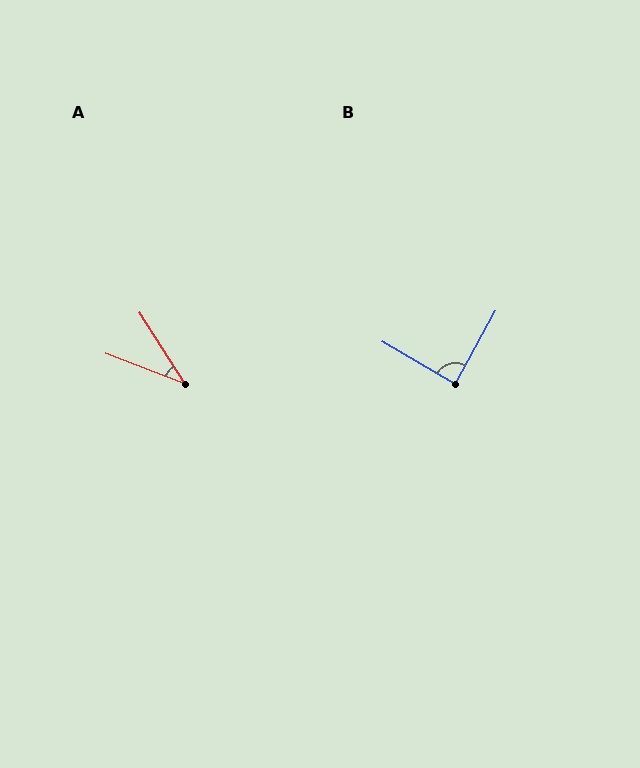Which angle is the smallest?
A, at approximately 36 degrees.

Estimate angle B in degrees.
Approximately 89 degrees.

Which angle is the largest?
B, at approximately 89 degrees.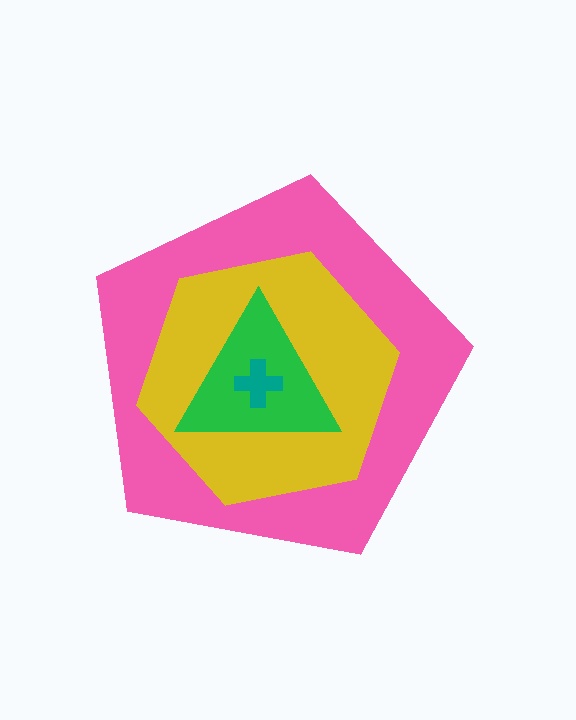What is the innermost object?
The teal cross.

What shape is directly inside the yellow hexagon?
The green triangle.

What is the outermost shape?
The pink pentagon.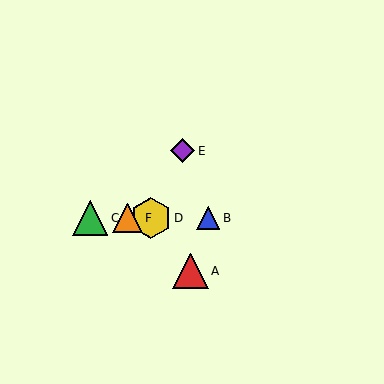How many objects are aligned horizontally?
4 objects (B, C, D, F) are aligned horizontally.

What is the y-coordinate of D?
Object D is at y≈218.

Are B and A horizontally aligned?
No, B is at y≈218 and A is at y≈271.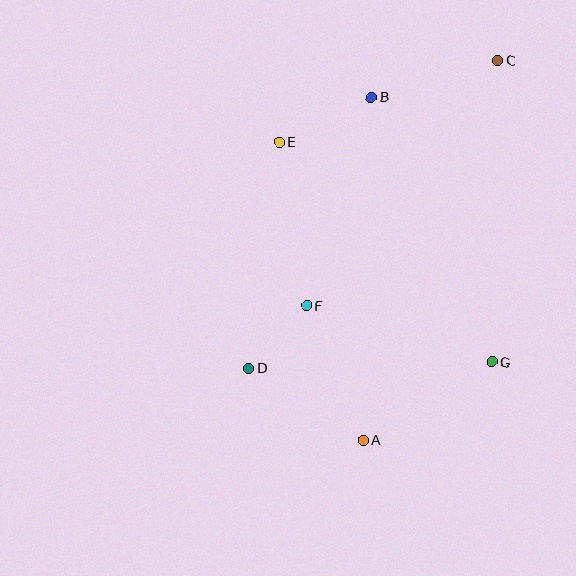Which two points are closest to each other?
Points D and F are closest to each other.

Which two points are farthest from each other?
Points A and C are farthest from each other.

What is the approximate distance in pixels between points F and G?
The distance between F and G is approximately 194 pixels.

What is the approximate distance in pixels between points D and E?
The distance between D and E is approximately 228 pixels.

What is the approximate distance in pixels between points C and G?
The distance between C and G is approximately 302 pixels.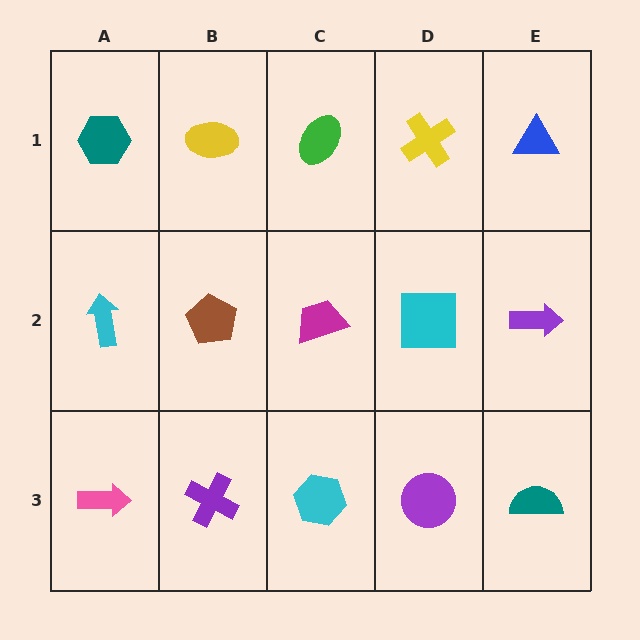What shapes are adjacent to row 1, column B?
A brown pentagon (row 2, column B), a teal hexagon (row 1, column A), a green ellipse (row 1, column C).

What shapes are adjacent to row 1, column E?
A purple arrow (row 2, column E), a yellow cross (row 1, column D).